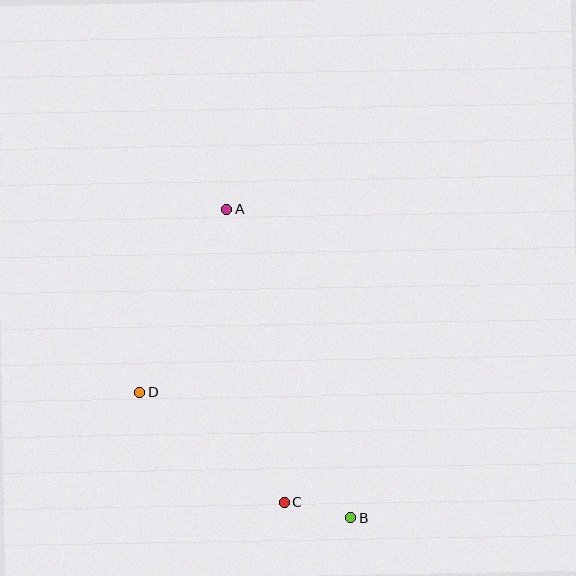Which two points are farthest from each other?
Points A and B are farthest from each other.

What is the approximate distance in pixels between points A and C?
The distance between A and C is approximately 299 pixels.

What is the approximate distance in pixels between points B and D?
The distance between B and D is approximately 245 pixels.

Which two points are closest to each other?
Points B and C are closest to each other.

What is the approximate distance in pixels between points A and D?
The distance between A and D is approximately 202 pixels.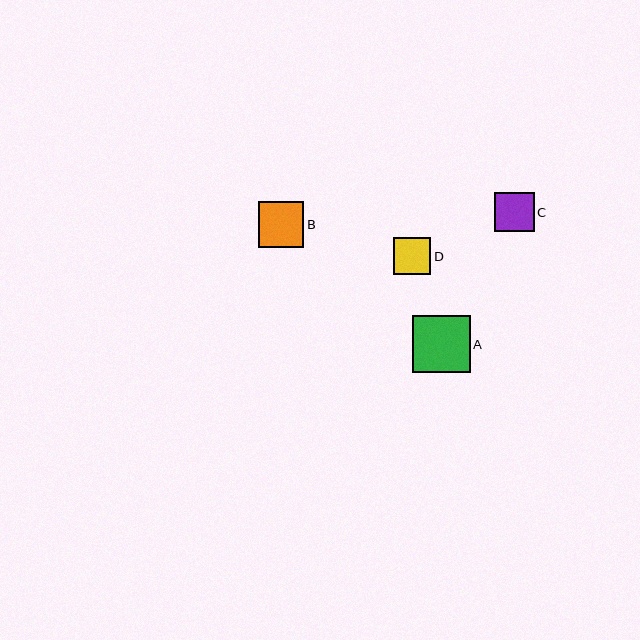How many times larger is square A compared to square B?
Square A is approximately 1.3 times the size of square B.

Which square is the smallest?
Square D is the smallest with a size of approximately 37 pixels.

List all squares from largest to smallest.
From largest to smallest: A, B, C, D.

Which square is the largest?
Square A is the largest with a size of approximately 57 pixels.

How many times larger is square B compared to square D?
Square B is approximately 1.2 times the size of square D.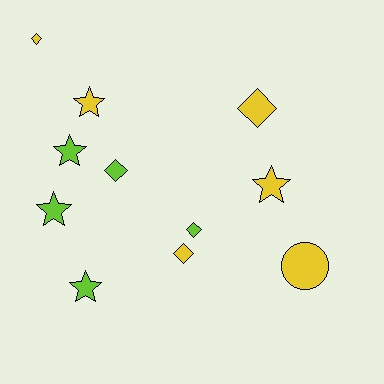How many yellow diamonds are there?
There are 3 yellow diamonds.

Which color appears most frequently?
Yellow, with 6 objects.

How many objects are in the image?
There are 11 objects.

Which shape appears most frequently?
Star, with 5 objects.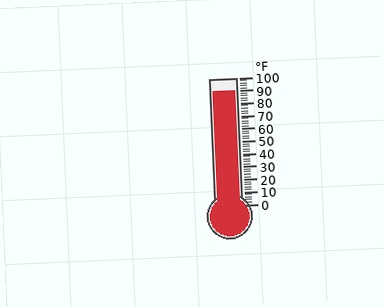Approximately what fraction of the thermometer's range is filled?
The thermometer is filled to approximately 90% of its range.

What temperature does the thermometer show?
The thermometer shows approximately 90°F.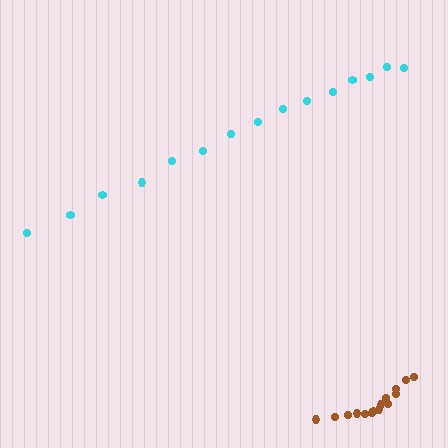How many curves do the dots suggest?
There are 2 distinct paths.